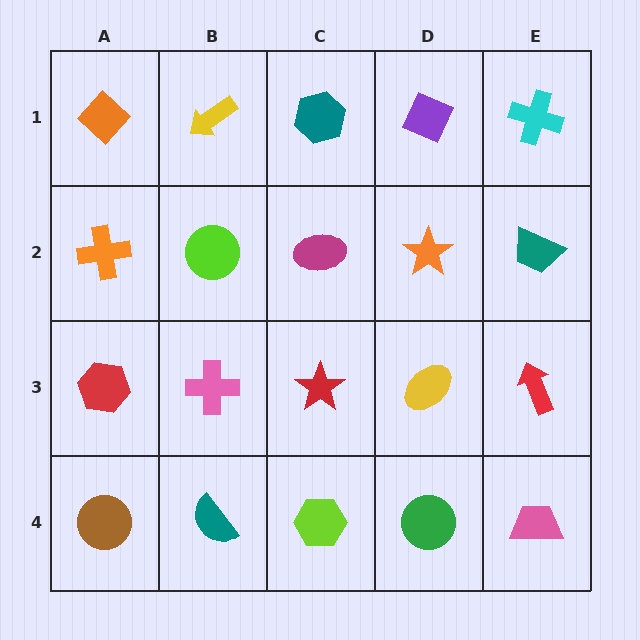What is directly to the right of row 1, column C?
A purple diamond.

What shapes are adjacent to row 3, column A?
An orange cross (row 2, column A), a brown circle (row 4, column A), a pink cross (row 3, column B).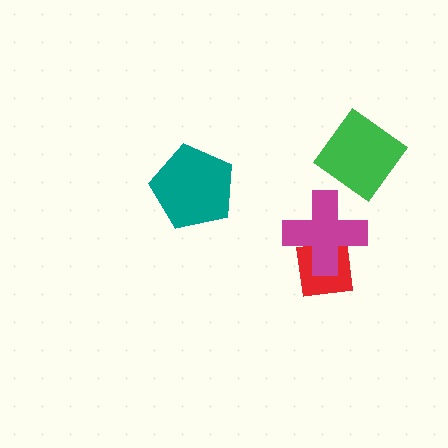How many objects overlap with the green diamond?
0 objects overlap with the green diamond.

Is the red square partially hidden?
Yes, it is partially covered by another shape.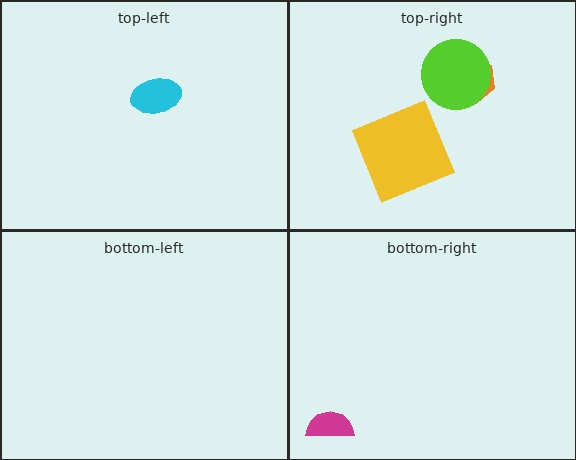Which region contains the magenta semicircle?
The bottom-right region.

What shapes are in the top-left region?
The cyan ellipse.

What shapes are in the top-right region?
The yellow square, the orange hexagon, the lime circle.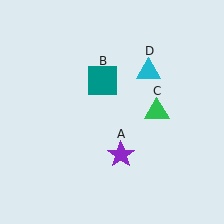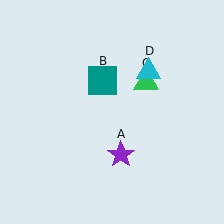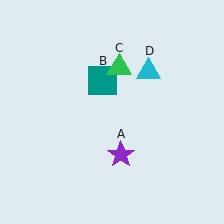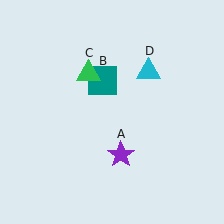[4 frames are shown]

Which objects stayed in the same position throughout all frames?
Purple star (object A) and teal square (object B) and cyan triangle (object D) remained stationary.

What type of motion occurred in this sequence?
The green triangle (object C) rotated counterclockwise around the center of the scene.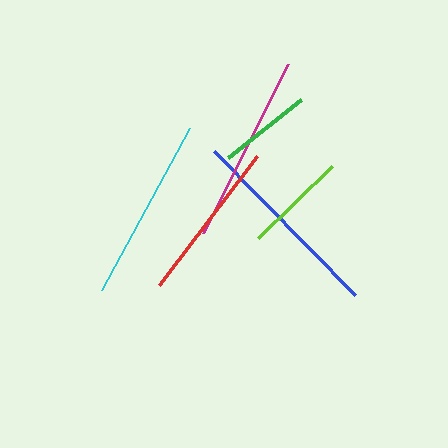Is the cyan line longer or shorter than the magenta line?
The magenta line is longer than the cyan line.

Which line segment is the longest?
The blue line is the longest at approximately 202 pixels.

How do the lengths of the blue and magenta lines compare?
The blue and magenta lines are approximately the same length.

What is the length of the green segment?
The green segment is approximately 93 pixels long.